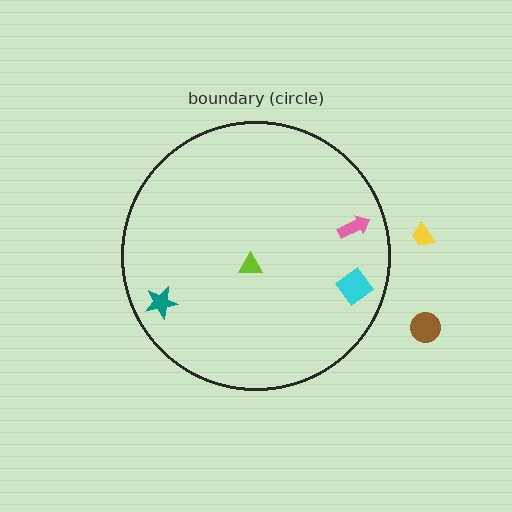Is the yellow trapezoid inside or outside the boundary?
Outside.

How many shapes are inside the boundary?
4 inside, 2 outside.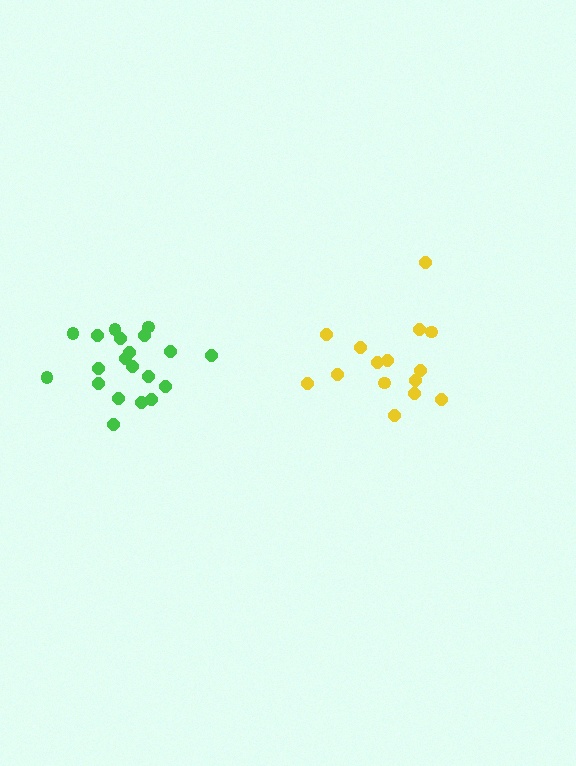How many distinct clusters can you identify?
There are 2 distinct clusters.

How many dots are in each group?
Group 1: 15 dots, Group 2: 20 dots (35 total).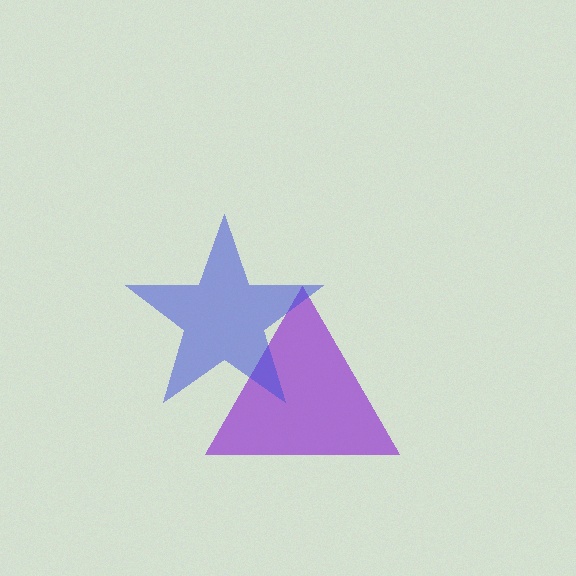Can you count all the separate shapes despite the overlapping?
Yes, there are 2 separate shapes.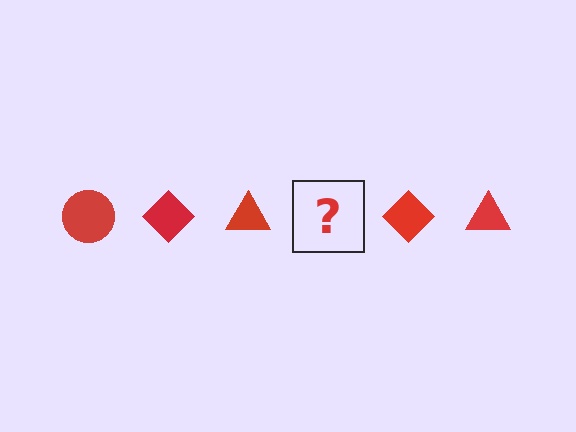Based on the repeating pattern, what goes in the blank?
The blank should be a red circle.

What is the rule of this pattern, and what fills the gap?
The rule is that the pattern cycles through circle, diamond, triangle shapes in red. The gap should be filled with a red circle.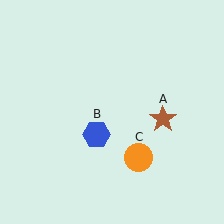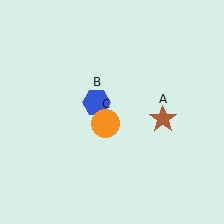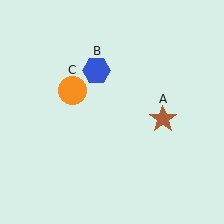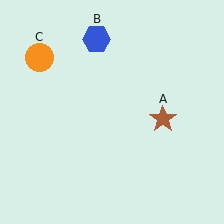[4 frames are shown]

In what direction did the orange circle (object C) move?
The orange circle (object C) moved up and to the left.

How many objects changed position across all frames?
2 objects changed position: blue hexagon (object B), orange circle (object C).